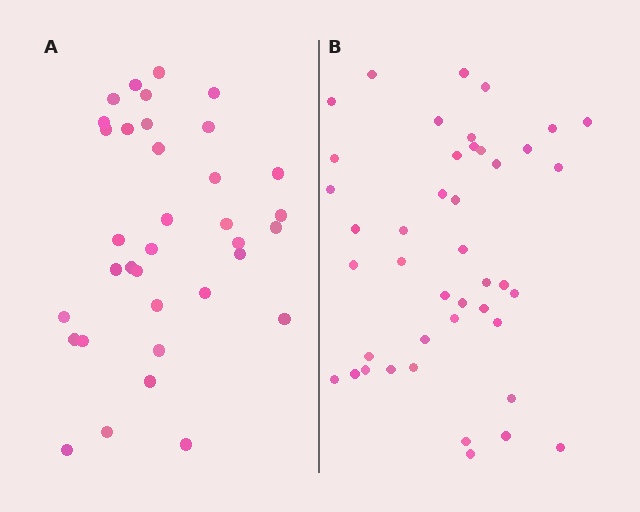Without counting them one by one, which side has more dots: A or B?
Region B (the right region) has more dots.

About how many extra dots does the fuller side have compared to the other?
Region B has roughly 8 or so more dots than region A.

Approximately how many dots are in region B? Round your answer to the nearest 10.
About 40 dots. (The exact count is 43, which rounds to 40.)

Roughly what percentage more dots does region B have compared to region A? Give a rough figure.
About 25% more.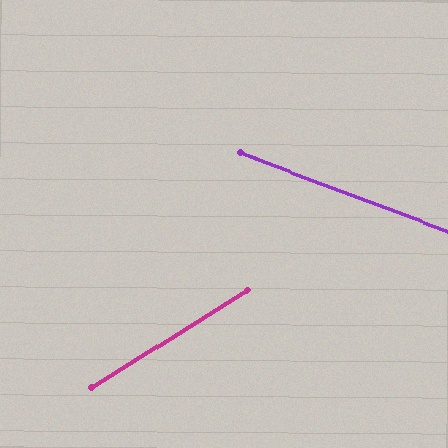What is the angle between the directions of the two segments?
Approximately 53 degrees.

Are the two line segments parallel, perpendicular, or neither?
Neither parallel nor perpendicular — they differ by about 53°.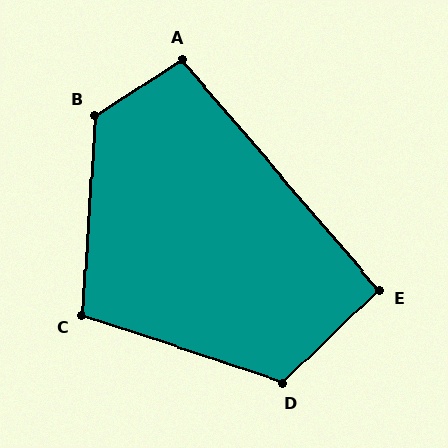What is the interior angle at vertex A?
Approximately 99 degrees (obtuse).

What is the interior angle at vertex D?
Approximately 118 degrees (obtuse).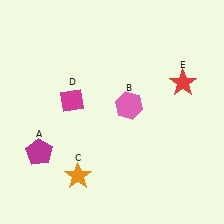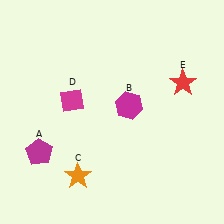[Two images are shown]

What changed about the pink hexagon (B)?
In Image 1, B is pink. In Image 2, it changed to magenta.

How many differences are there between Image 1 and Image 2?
There is 1 difference between the two images.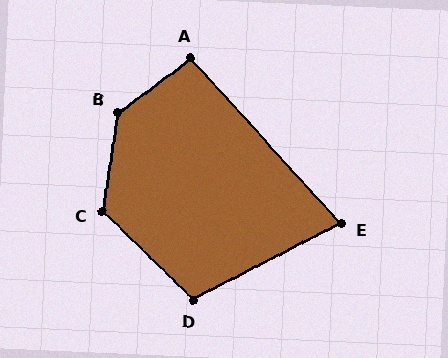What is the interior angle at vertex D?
Approximately 108 degrees (obtuse).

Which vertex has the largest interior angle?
B, at approximately 135 degrees.